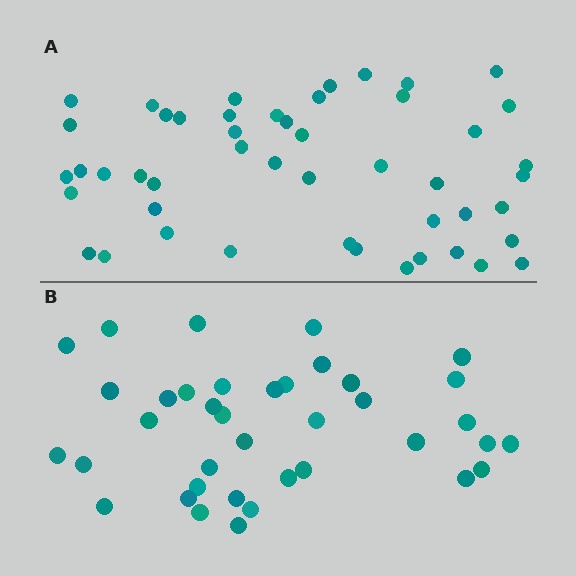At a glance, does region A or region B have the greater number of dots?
Region A (the top region) has more dots.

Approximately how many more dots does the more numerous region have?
Region A has roughly 10 or so more dots than region B.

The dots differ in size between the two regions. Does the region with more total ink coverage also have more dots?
No. Region B has more total ink coverage because its dots are larger, but region A actually contains more individual dots. Total area can be misleading — the number of items is what matters here.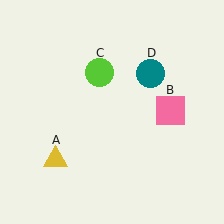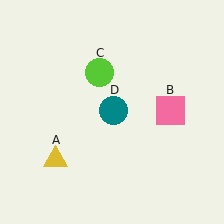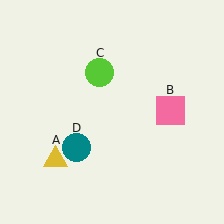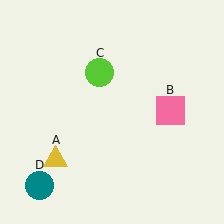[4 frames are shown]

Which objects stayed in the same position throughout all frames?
Yellow triangle (object A) and pink square (object B) and lime circle (object C) remained stationary.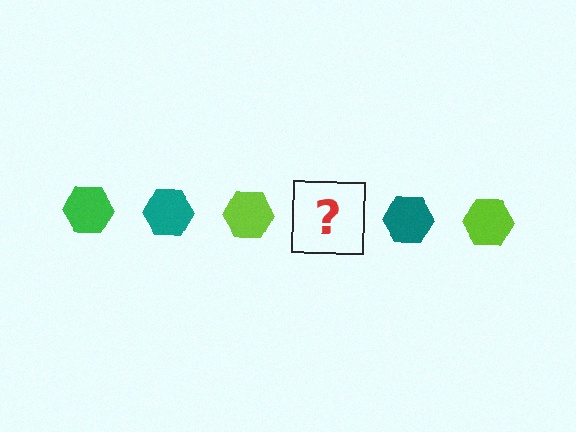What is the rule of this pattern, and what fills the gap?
The rule is that the pattern cycles through green, teal, lime hexagons. The gap should be filled with a green hexagon.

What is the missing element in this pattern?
The missing element is a green hexagon.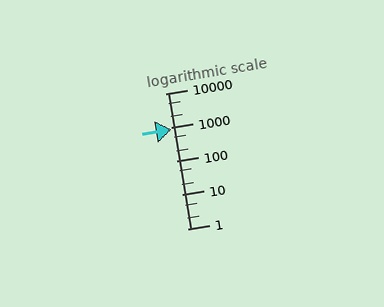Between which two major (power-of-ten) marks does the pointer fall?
The pointer is between 100 and 1000.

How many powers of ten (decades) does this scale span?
The scale spans 4 decades, from 1 to 10000.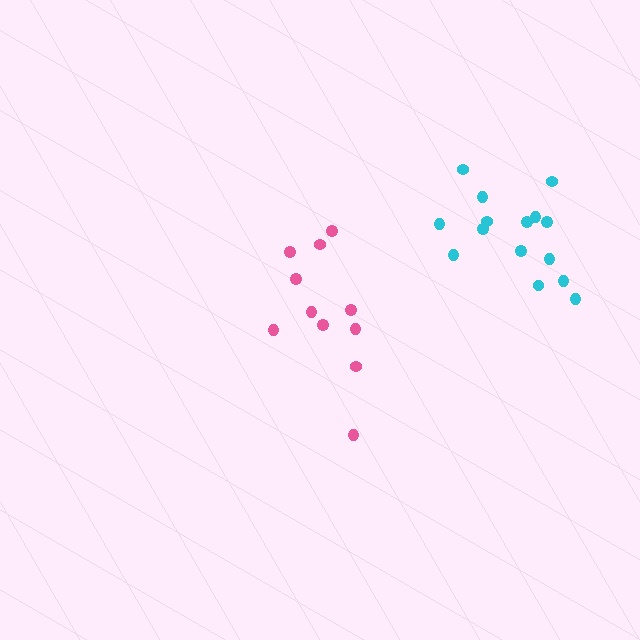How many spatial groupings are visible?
There are 2 spatial groupings.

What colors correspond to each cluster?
The clusters are colored: pink, cyan.